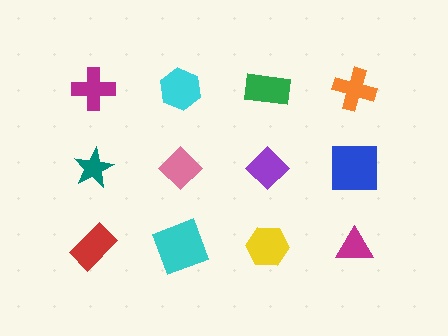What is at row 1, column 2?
A cyan hexagon.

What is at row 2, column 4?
A blue square.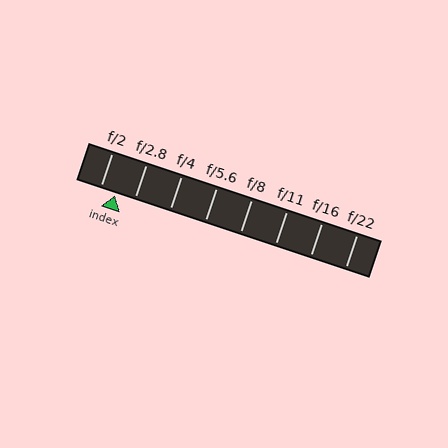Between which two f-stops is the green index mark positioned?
The index mark is between f/2 and f/2.8.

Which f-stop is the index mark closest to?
The index mark is closest to f/2.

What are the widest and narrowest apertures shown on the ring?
The widest aperture shown is f/2 and the narrowest is f/22.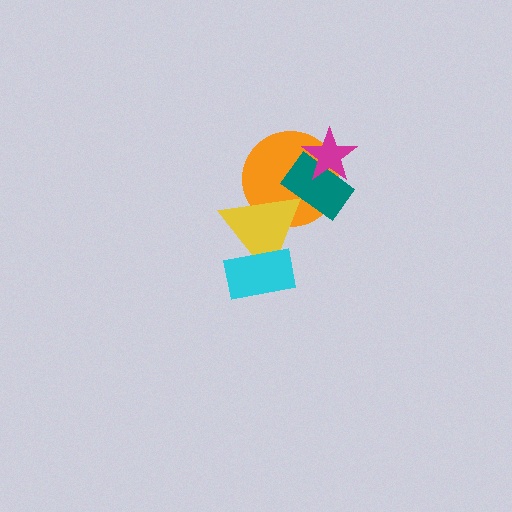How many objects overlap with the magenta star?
2 objects overlap with the magenta star.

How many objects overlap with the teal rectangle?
3 objects overlap with the teal rectangle.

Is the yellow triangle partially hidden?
Yes, it is partially covered by another shape.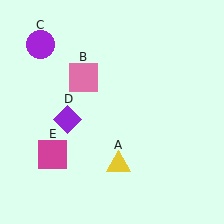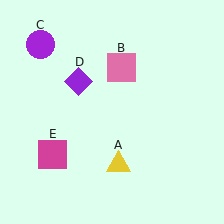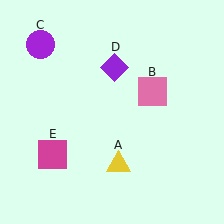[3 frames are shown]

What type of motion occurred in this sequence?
The pink square (object B), purple diamond (object D) rotated clockwise around the center of the scene.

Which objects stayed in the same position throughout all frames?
Yellow triangle (object A) and purple circle (object C) and magenta square (object E) remained stationary.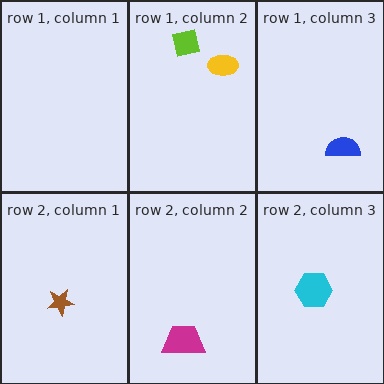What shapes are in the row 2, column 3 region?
The cyan hexagon.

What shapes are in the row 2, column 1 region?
The brown star.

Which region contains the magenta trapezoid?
The row 2, column 2 region.